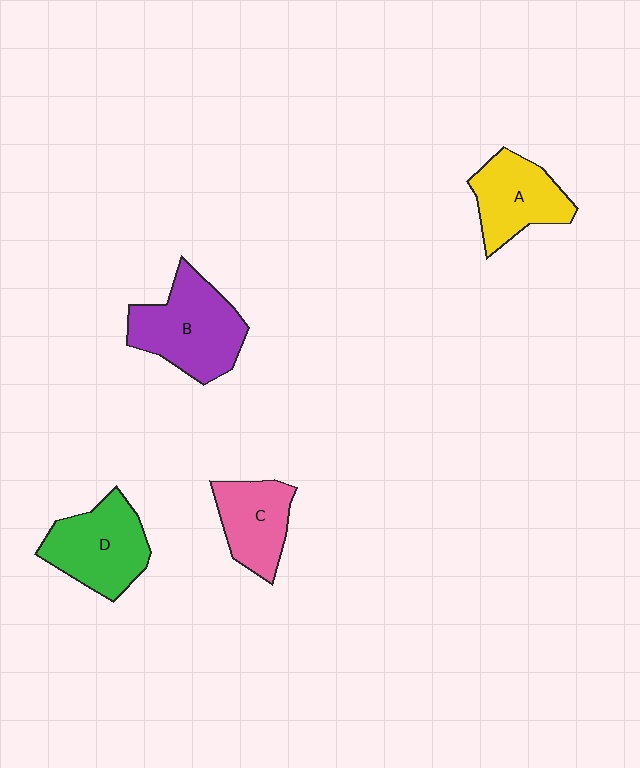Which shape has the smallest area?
Shape C (pink).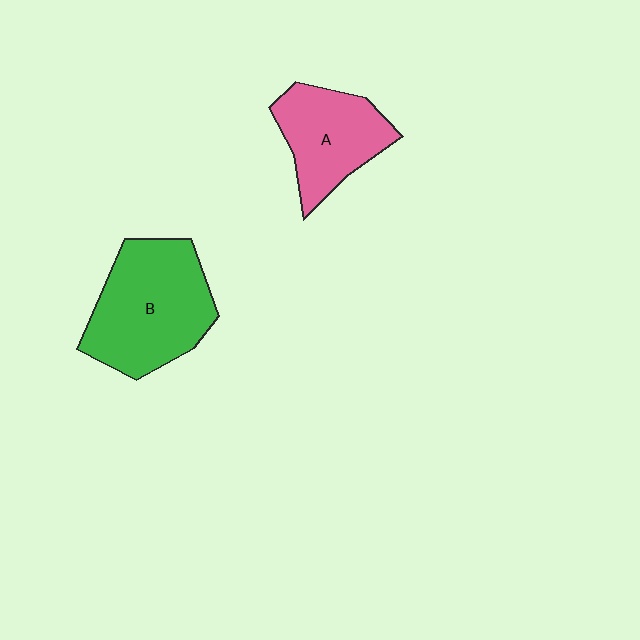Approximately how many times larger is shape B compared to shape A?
Approximately 1.4 times.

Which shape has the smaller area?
Shape A (pink).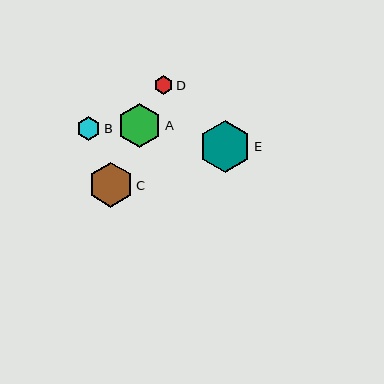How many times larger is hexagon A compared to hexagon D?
Hexagon A is approximately 2.3 times the size of hexagon D.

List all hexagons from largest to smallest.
From largest to smallest: E, C, A, B, D.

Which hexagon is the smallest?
Hexagon D is the smallest with a size of approximately 19 pixels.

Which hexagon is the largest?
Hexagon E is the largest with a size of approximately 52 pixels.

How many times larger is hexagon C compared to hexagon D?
Hexagon C is approximately 2.3 times the size of hexagon D.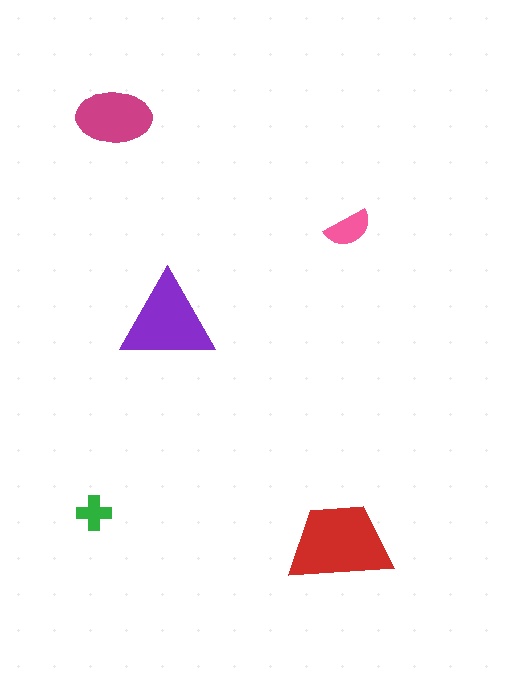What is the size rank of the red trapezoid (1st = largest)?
1st.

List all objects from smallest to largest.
The green cross, the pink semicircle, the magenta ellipse, the purple triangle, the red trapezoid.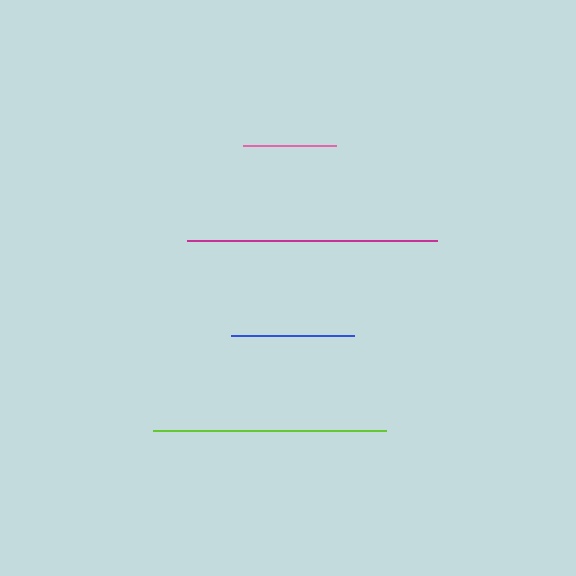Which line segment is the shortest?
The pink line is the shortest at approximately 93 pixels.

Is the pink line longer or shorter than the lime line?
The lime line is longer than the pink line.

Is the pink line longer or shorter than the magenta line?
The magenta line is longer than the pink line.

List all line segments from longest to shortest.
From longest to shortest: magenta, lime, blue, pink.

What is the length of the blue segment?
The blue segment is approximately 123 pixels long.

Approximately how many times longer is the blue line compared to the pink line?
The blue line is approximately 1.3 times the length of the pink line.